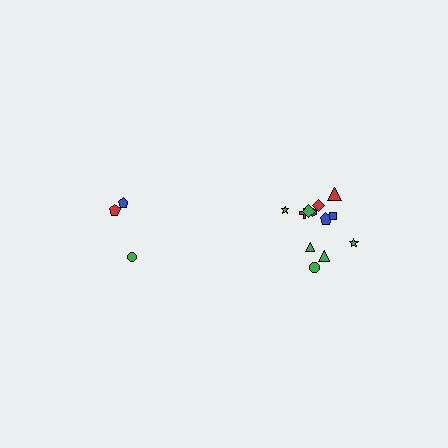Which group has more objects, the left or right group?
The right group.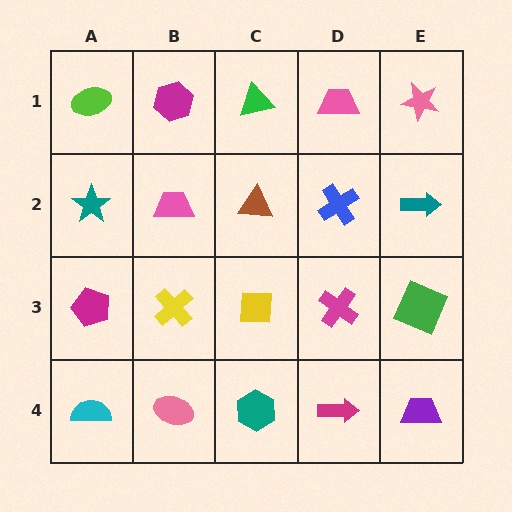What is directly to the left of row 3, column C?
A yellow cross.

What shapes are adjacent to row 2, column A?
A lime ellipse (row 1, column A), a magenta pentagon (row 3, column A), a pink trapezoid (row 2, column B).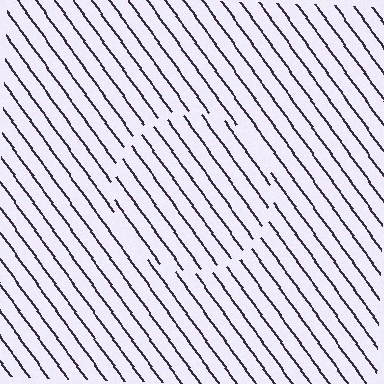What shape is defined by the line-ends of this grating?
An illusory circle. The interior of the shape contains the same grating, shifted by half a period — the contour is defined by the phase discontinuity where line-ends from the inner and outer gratings abut.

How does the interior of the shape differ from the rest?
The interior of the shape contains the same grating, shifted by half a period — the contour is defined by the phase discontinuity where line-ends from the inner and outer gratings abut.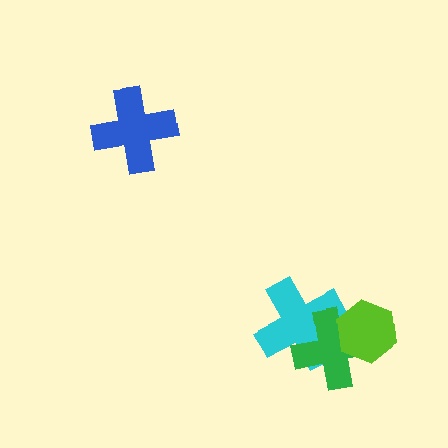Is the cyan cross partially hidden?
Yes, it is partially covered by another shape.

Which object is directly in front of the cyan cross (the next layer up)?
The green cross is directly in front of the cyan cross.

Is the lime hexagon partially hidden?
No, no other shape covers it.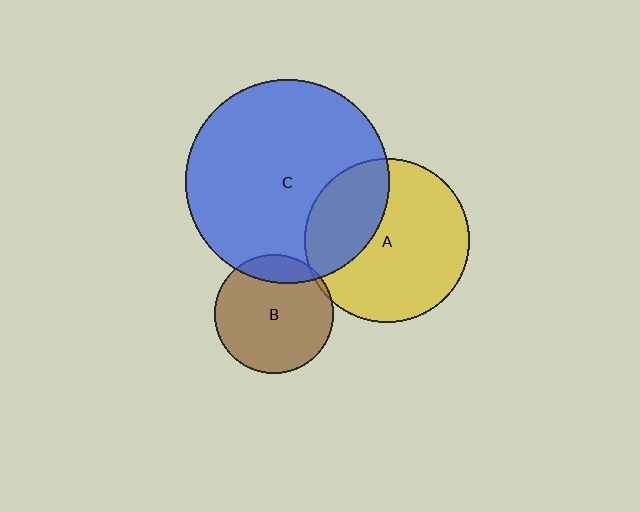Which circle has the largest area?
Circle C (blue).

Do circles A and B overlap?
Yes.